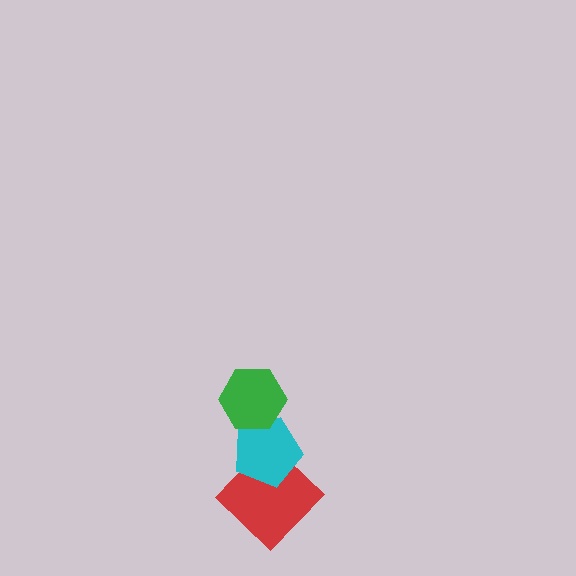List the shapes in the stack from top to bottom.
From top to bottom: the green hexagon, the cyan pentagon, the red diamond.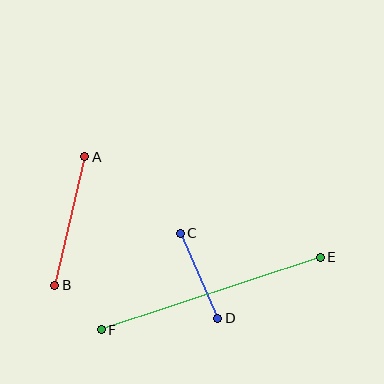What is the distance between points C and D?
The distance is approximately 93 pixels.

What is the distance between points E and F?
The distance is approximately 231 pixels.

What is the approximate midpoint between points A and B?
The midpoint is at approximately (70, 221) pixels.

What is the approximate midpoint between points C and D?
The midpoint is at approximately (199, 276) pixels.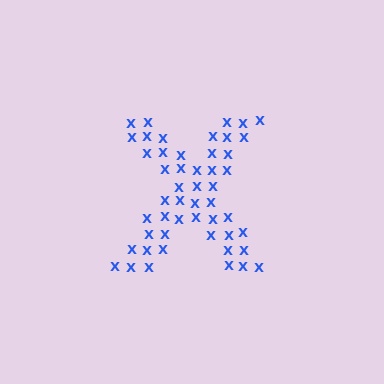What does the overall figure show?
The overall figure shows the letter X.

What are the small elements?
The small elements are letter X's.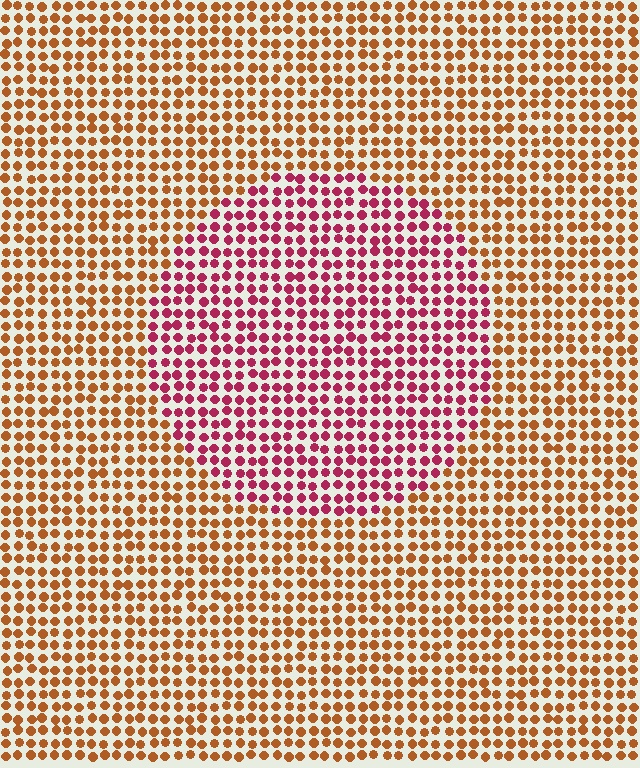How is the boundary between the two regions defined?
The boundary is defined purely by a slight shift in hue (about 47 degrees). Spacing, size, and orientation are identical on both sides.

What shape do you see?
I see a circle.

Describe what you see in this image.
The image is filled with small brown elements in a uniform arrangement. A circle-shaped region is visible where the elements are tinted to a slightly different hue, forming a subtle color boundary.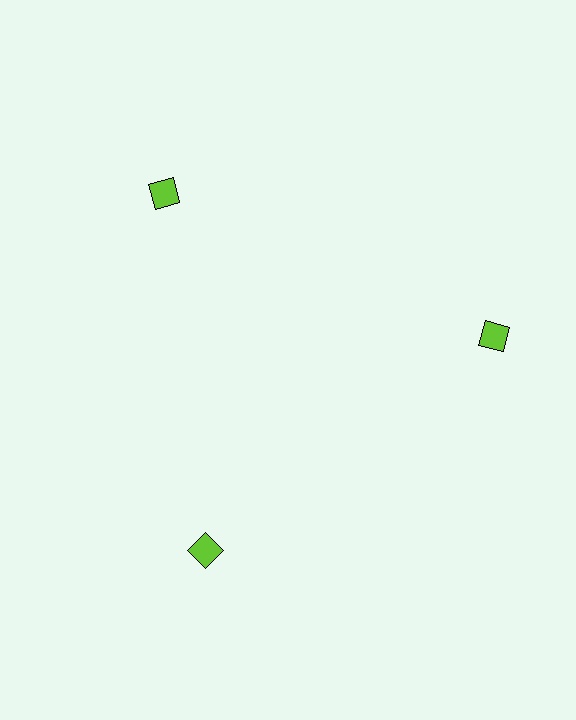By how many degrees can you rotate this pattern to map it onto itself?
The pattern maps onto itself every 120 degrees of rotation.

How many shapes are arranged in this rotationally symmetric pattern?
There are 3 shapes, arranged in 3 groups of 1.